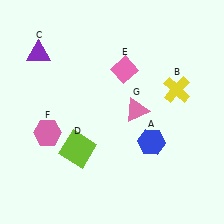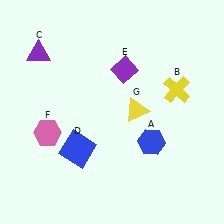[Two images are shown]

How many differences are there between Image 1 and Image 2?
There are 3 differences between the two images.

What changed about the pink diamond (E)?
In Image 1, E is pink. In Image 2, it changed to purple.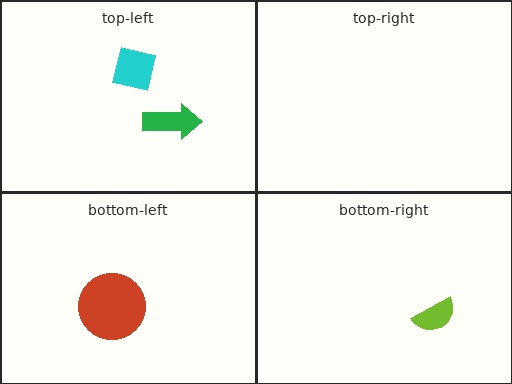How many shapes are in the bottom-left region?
1.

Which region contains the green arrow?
The top-left region.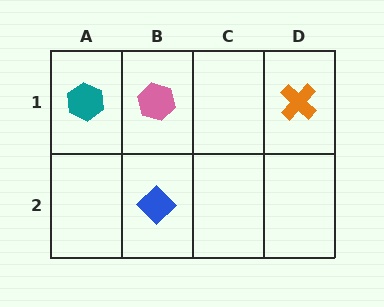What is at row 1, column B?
A pink hexagon.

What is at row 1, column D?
An orange cross.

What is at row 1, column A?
A teal hexagon.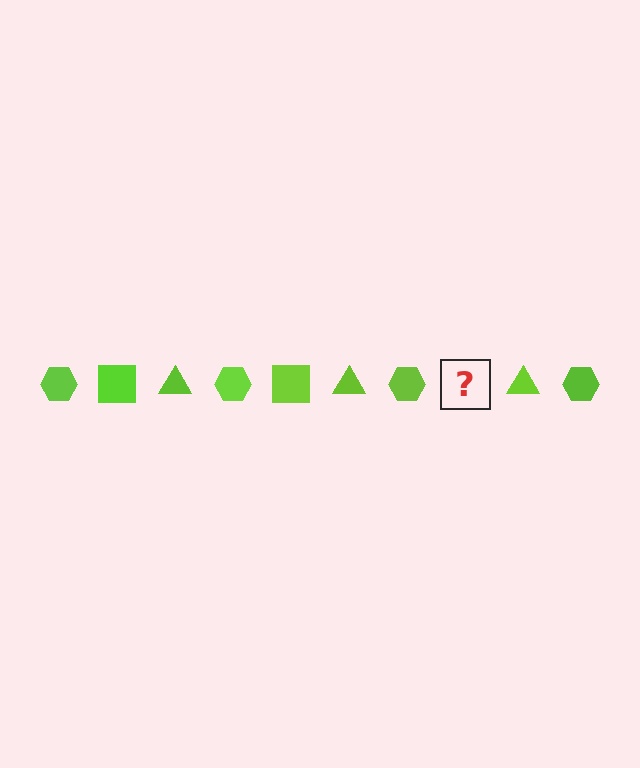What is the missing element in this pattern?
The missing element is a lime square.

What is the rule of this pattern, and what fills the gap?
The rule is that the pattern cycles through hexagon, square, triangle shapes in lime. The gap should be filled with a lime square.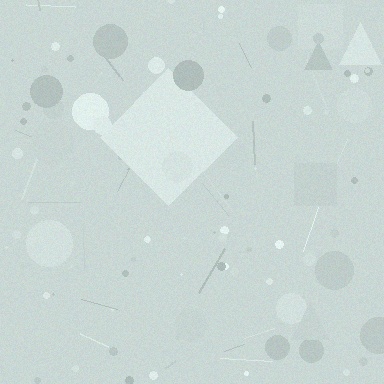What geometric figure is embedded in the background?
A diamond is embedded in the background.